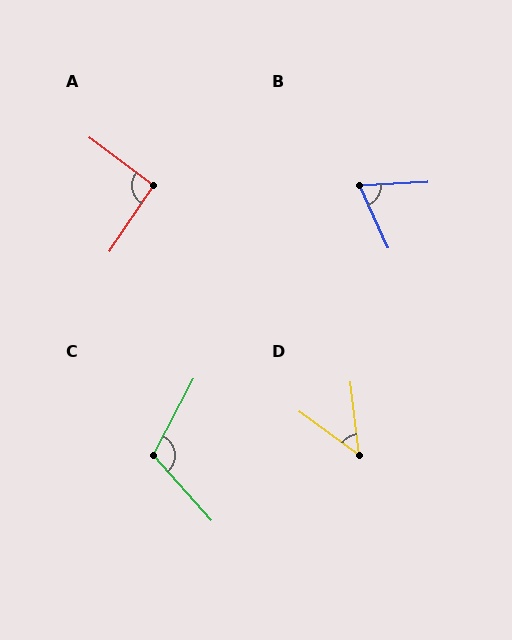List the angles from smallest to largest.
D (47°), B (68°), A (93°), C (110°).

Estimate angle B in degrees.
Approximately 68 degrees.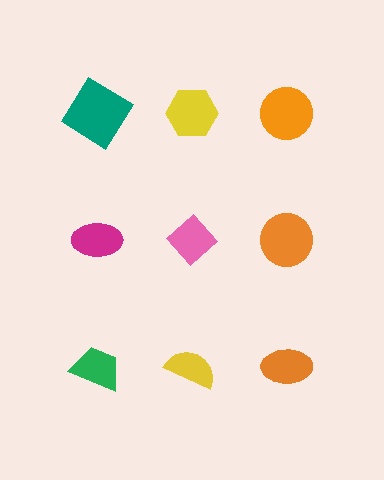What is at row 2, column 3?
An orange circle.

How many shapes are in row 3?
3 shapes.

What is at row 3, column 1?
A green trapezoid.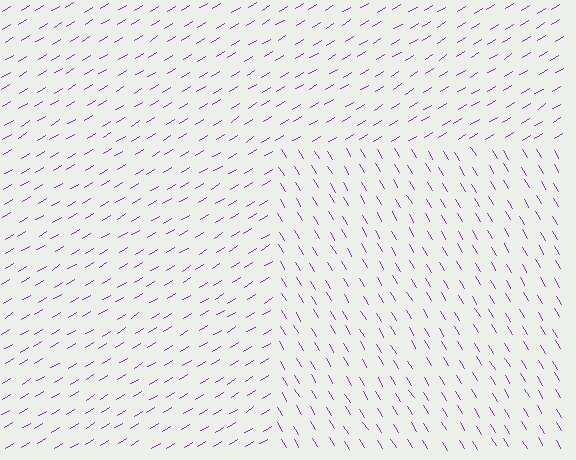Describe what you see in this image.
The image is filled with small purple line segments. A rectangle region in the image has lines oriented differently from the surrounding lines, creating a visible texture boundary.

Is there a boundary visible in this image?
Yes, there is a texture boundary formed by a change in line orientation.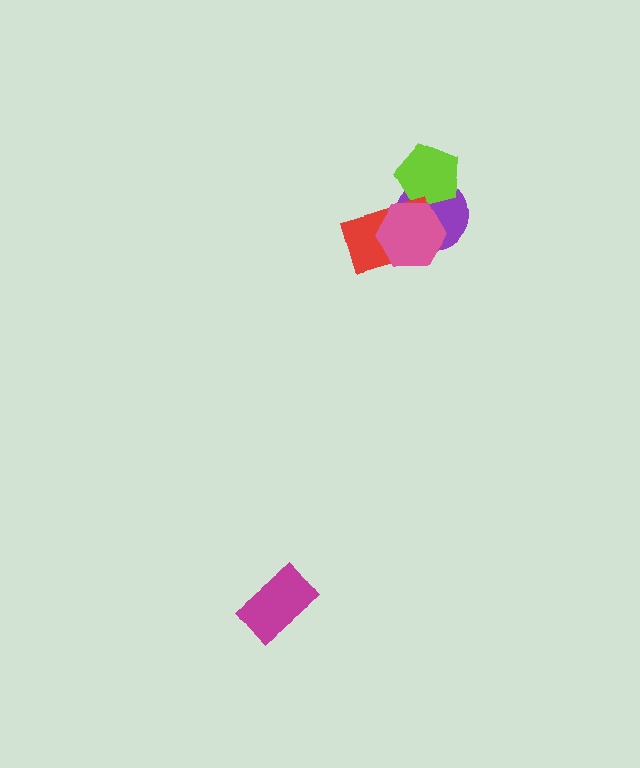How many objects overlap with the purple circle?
3 objects overlap with the purple circle.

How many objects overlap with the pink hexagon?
3 objects overlap with the pink hexagon.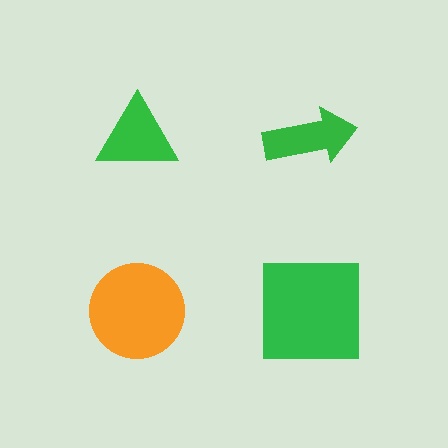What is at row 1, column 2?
A green arrow.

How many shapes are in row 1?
2 shapes.